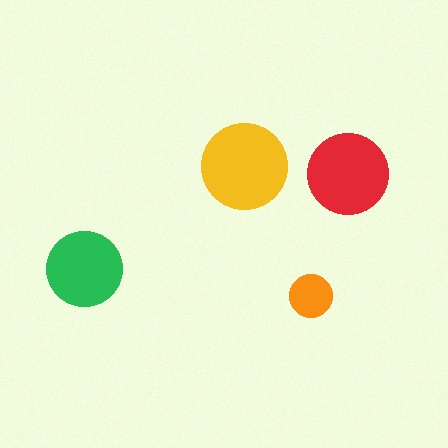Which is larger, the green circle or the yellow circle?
The yellow one.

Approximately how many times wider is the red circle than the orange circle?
About 2 times wider.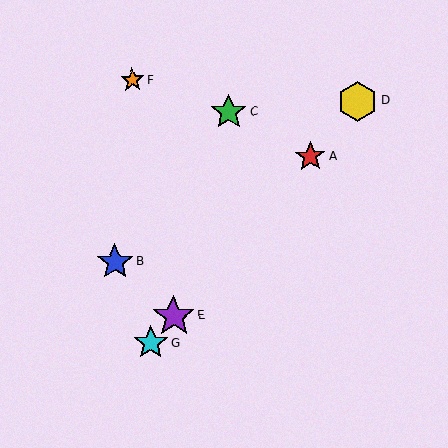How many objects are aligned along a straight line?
4 objects (A, D, E, G) are aligned along a straight line.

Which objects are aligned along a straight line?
Objects A, D, E, G are aligned along a straight line.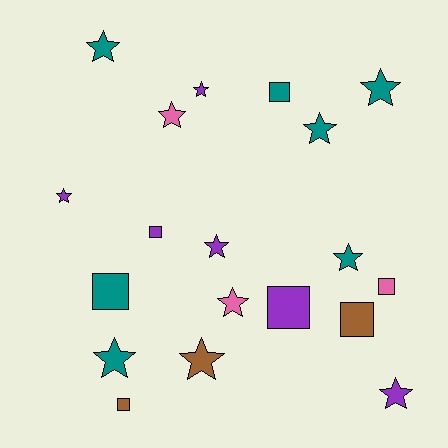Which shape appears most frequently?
Star, with 12 objects.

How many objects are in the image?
There are 19 objects.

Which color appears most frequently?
Teal, with 7 objects.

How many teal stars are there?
There are 5 teal stars.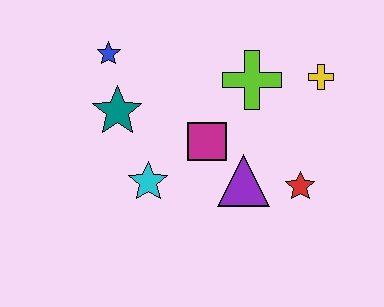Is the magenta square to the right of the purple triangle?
No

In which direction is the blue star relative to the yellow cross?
The blue star is to the left of the yellow cross.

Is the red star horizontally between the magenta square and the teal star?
No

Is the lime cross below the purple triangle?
No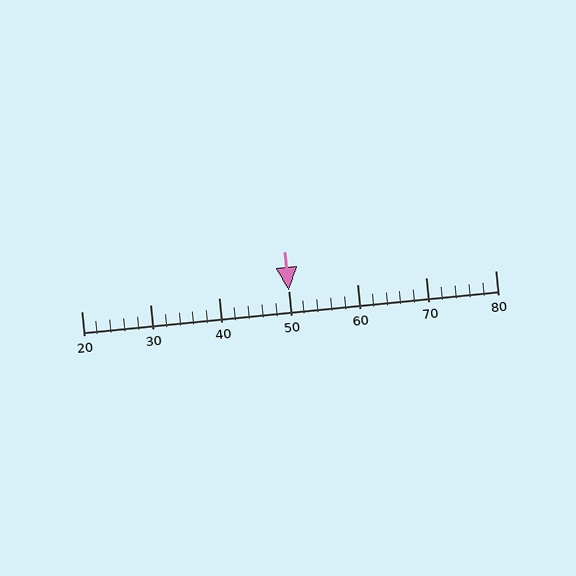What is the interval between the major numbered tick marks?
The major tick marks are spaced 10 units apart.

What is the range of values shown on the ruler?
The ruler shows values from 20 to 80.